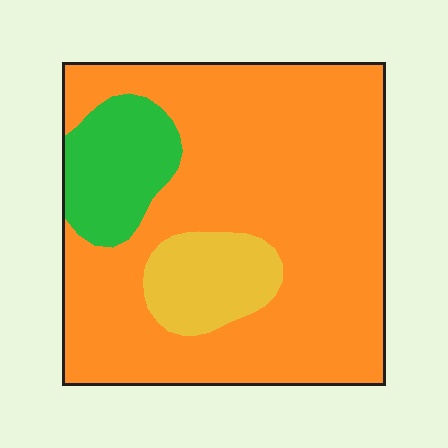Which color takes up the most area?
Orange, at roughly 75%.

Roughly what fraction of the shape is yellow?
Yellow covers around 10% of the shape.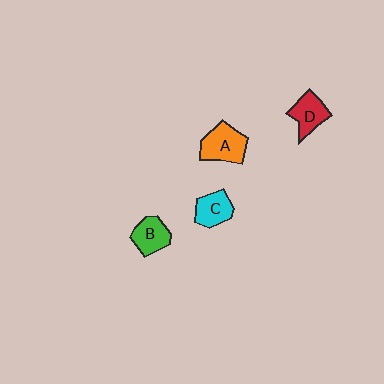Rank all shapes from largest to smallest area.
From largest to smallest: A (orange), D (red), B (green), C (cyan).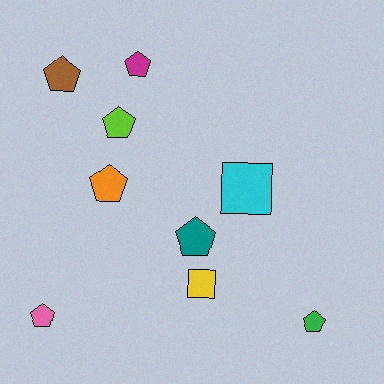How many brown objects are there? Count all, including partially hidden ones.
There is 1 brown object.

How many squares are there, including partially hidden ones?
There are 2 squares.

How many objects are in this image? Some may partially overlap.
There are 9 objects.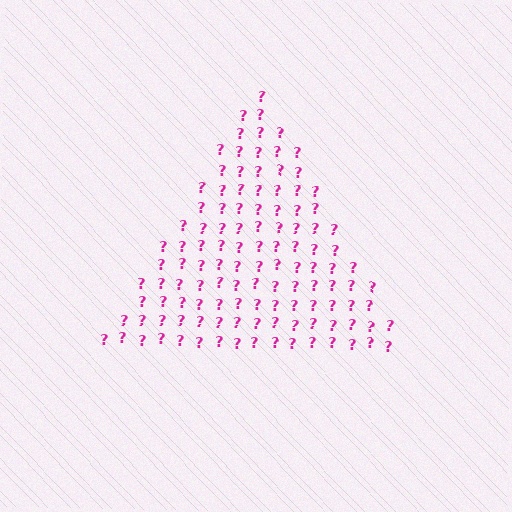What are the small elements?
The small elements are question marks.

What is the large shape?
The large shape is a triangle.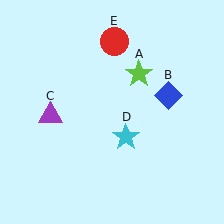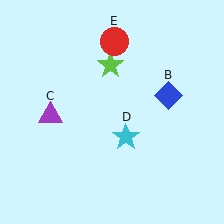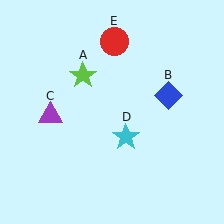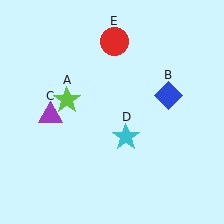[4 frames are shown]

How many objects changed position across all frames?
1 object changed position: lime star (object A).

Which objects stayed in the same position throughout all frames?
Blue diamond (object B) and purple triangle (object C) and cyan star (object D) and red circle (object E) remained stationary.